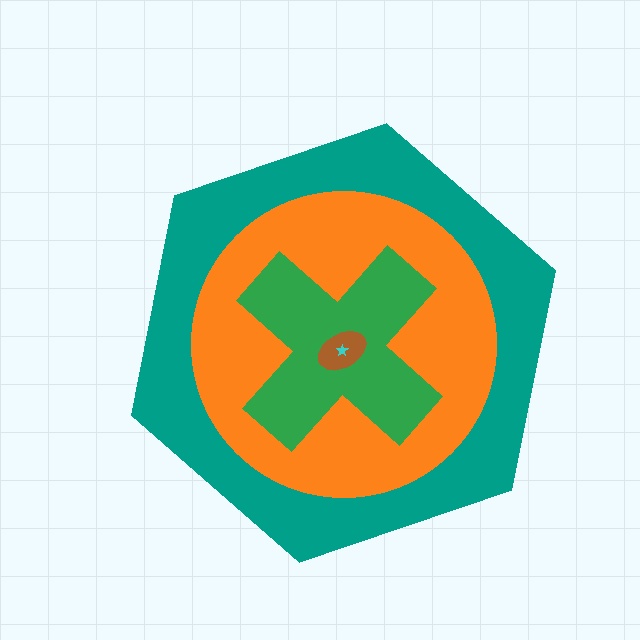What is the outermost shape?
The teal hexagon.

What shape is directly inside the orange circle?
The green cross.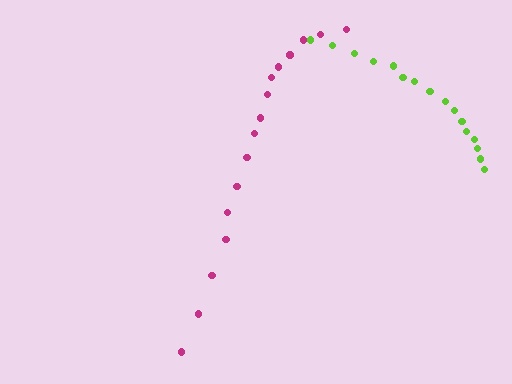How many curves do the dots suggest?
There are 2 distinct paths.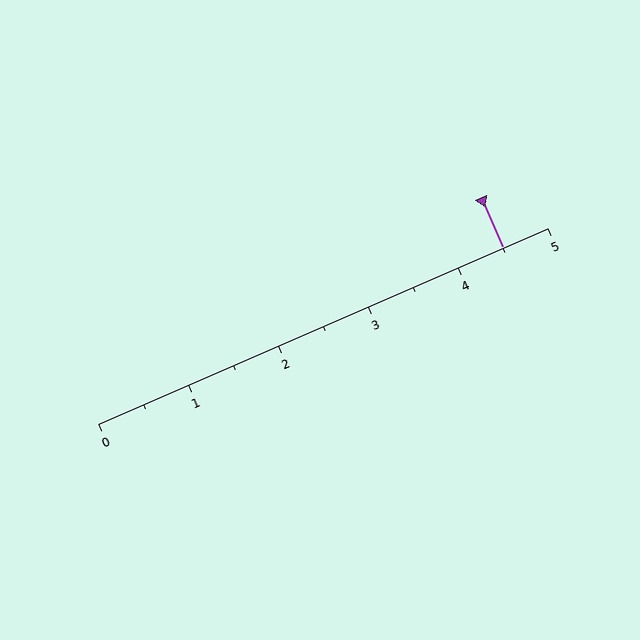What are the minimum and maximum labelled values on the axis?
The axis runs from 0 to 5.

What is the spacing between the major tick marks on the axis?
The major ticks are spaced 1 apart.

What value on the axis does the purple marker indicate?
The marker indicates approximately 4.5.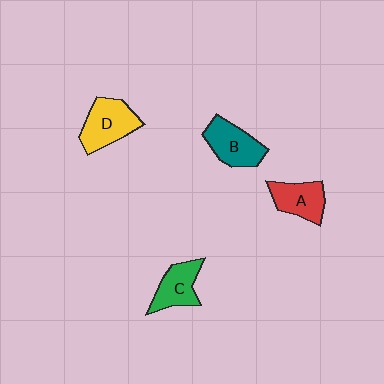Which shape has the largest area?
Shape D (yellow).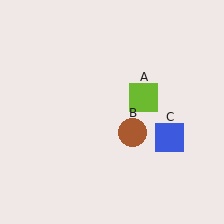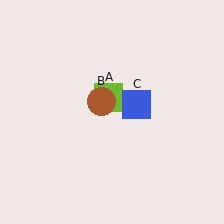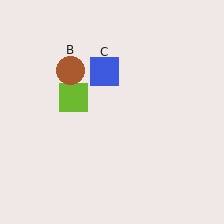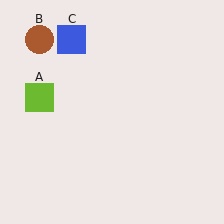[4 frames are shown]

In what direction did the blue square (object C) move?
The blue square (object C) moved up and to the left.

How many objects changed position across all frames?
3 objects changed position: lime square (object A), brown circle (object B), blue square (object C).